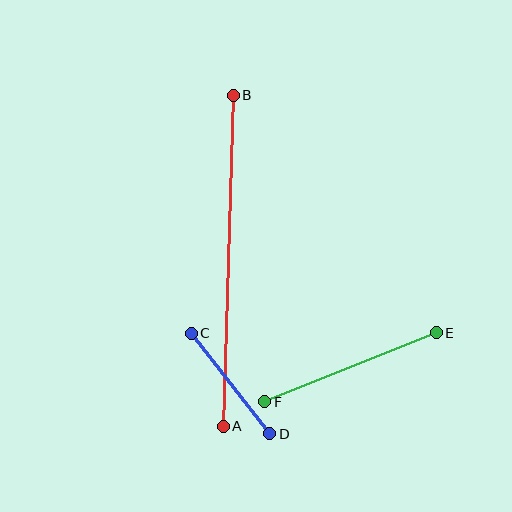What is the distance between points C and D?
The distance is approximately 127 pixels.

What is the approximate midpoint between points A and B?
The midpoint is at approximately (228, 261) pixels.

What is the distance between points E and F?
The distance is approximately 185 pixels.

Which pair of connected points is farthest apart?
Points A and B are farthest apart.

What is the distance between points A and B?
The distance is approximately 331 pixels.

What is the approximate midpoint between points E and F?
The midpoint is at approximately (351, 367) pixels.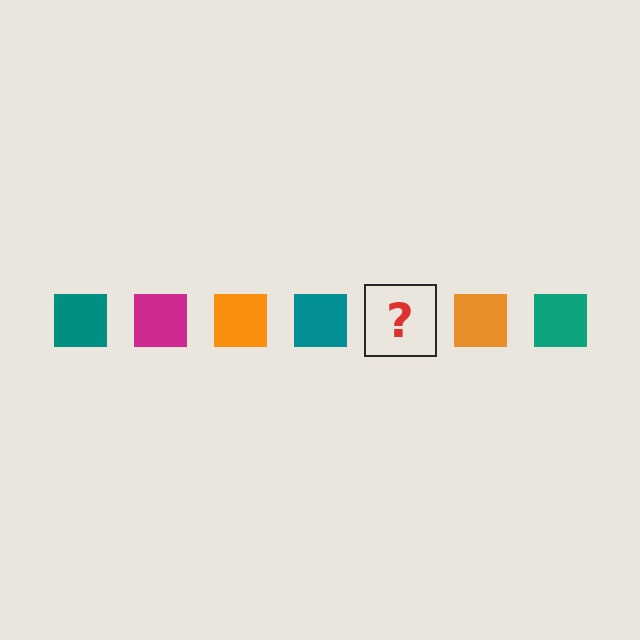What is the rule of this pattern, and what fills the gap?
The rule is that the pattern cycles through teal, magenta, orange squares. The gap should be filled with a magenta square.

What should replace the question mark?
The question mark should be replaced with a magenta square.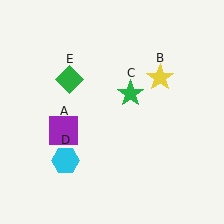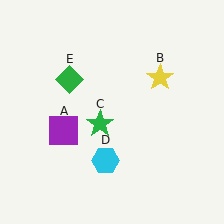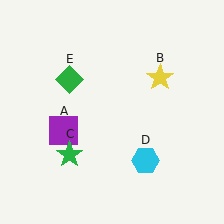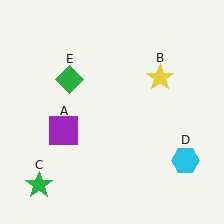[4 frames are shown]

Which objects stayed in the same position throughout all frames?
Purple square (object A) and yellow star (object B) and green diamond (object E) remained stationary.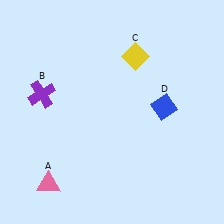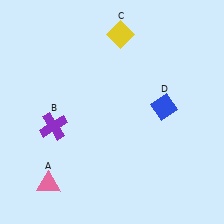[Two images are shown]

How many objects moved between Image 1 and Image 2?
2 objects moved between the two images.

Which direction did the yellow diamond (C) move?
The yellow diamond (C) moved up.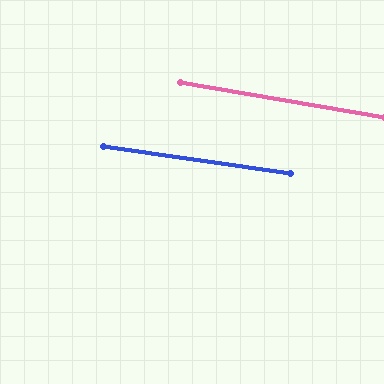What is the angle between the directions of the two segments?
Approximately 1 degree.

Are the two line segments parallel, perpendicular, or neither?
Parallel — their directions differ by only 1.3°.